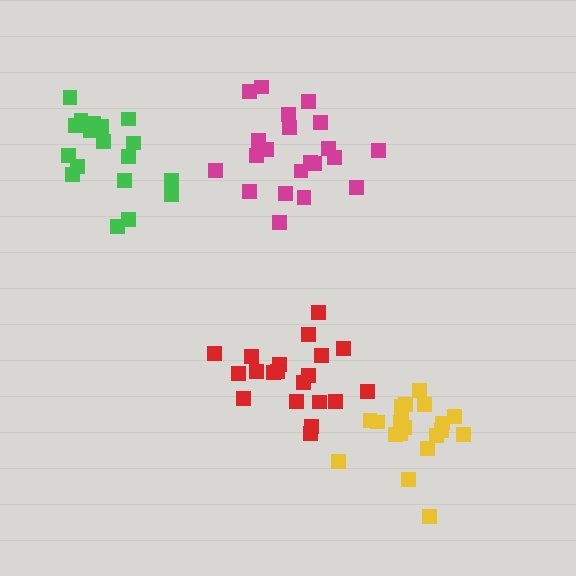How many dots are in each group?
Group 1: 21 dots, Group 2: 20 dots, Group 3: 20 dots, Group 4: 19 dots (80 total).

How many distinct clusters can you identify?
There are 4 distinct clusters.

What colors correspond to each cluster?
The clusters are colored: magenta, yellow, red, green.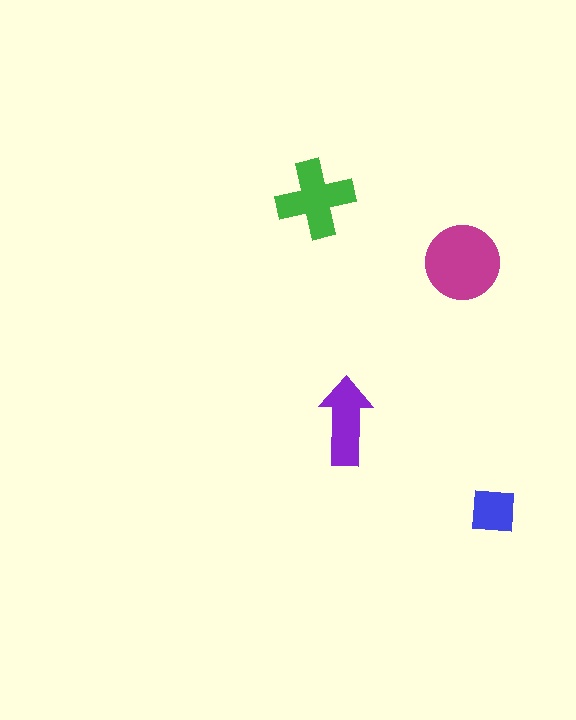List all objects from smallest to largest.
The blue square, the purple arrow, the green cross, the magenta circle.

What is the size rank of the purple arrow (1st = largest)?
3rd.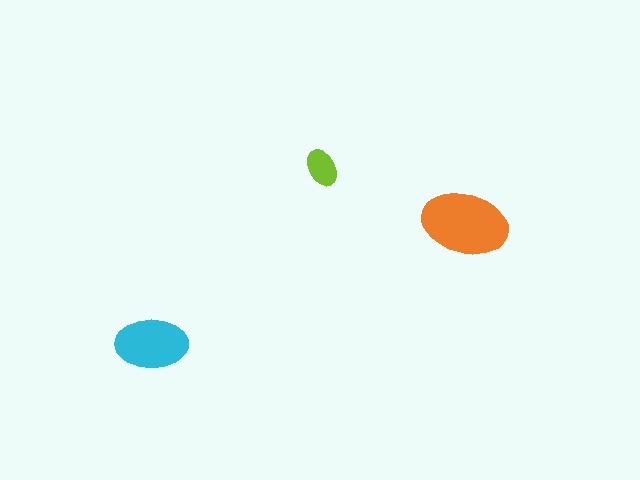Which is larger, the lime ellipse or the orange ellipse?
The orange one.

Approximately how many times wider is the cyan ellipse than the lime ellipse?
About 2 times wider.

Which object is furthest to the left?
The cyan ellipse is leftmost.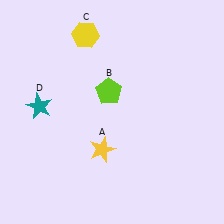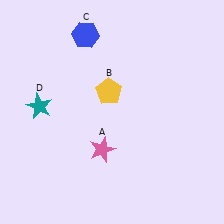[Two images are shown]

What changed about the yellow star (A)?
In Image 1, A is yellow. In Image 2, it changed to pink.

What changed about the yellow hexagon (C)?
In Image 1, C is yellow. In Image 2, it changed to blue.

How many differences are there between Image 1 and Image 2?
There are 3 differences between the two images.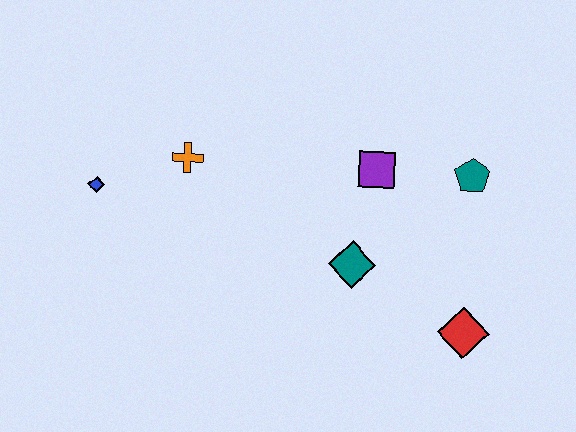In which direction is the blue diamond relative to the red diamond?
The blue diamond is to the left of the red diamond.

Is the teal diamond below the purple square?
Yes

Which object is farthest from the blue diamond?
The red diamond is farthest from the blue diamond.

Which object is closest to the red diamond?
The teal diamond is closest to the red diamond.